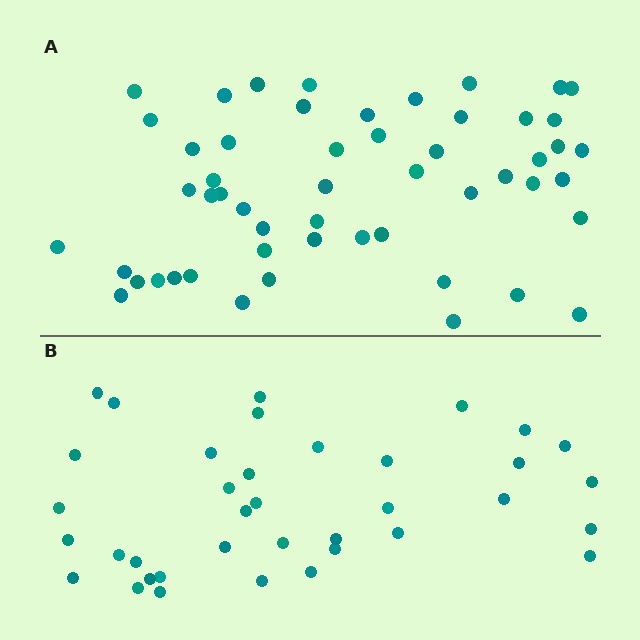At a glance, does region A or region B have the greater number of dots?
Region A (the top region) has more dots.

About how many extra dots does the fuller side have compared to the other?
Region A has approximately 15 more dots than region B.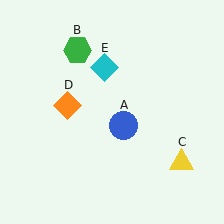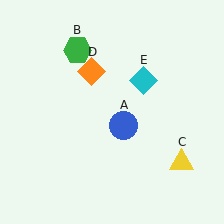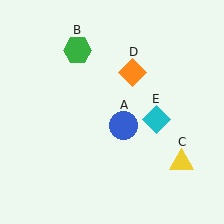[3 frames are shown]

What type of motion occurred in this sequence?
The orange diamond (object D), cyan diamond (object E) rotated clockwise around the center of the scene.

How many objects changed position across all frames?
2 objects changed position: orange diamond (object D), cyan diamond (object E).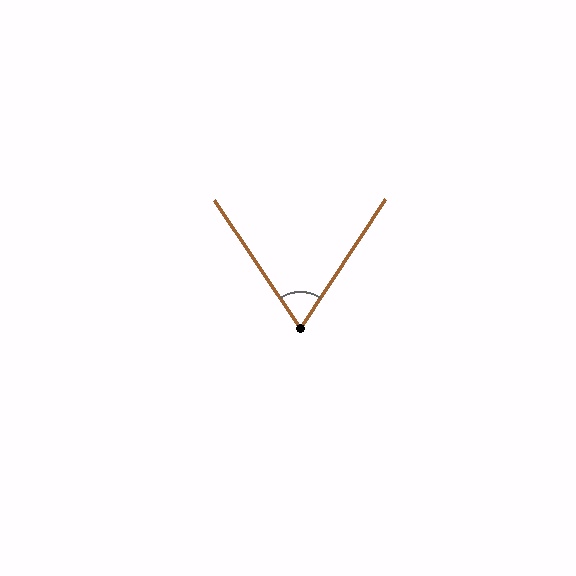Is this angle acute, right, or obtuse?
It is acute.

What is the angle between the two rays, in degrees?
Approximately 67 degrees.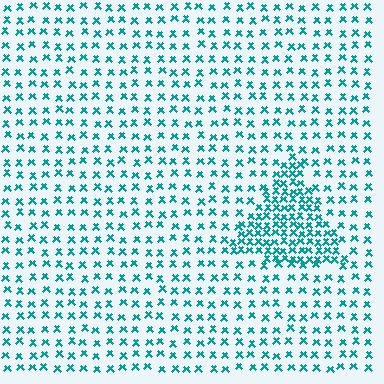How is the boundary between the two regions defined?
The boundary is defined by a change in element density (approximately 2.3x ratio). All elements are the same color, size, and shape.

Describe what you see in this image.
The image contains small teal elements arranged at two different densities. A triangle-shaped region is visible where the elements are more densely packed than the surrounding area.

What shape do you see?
I see a triangle.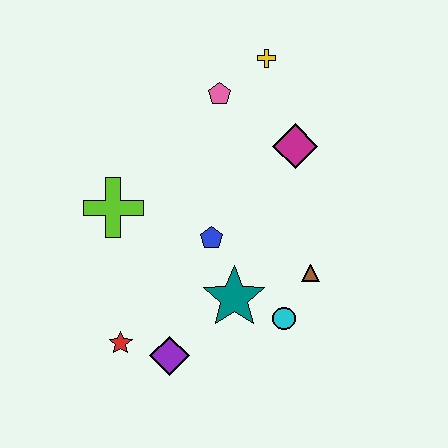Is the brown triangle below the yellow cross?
Yes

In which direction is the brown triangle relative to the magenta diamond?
The brown triangle is below the magenta diamond.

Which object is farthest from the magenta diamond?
The red star is farthest from the magenta diamond.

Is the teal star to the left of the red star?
No